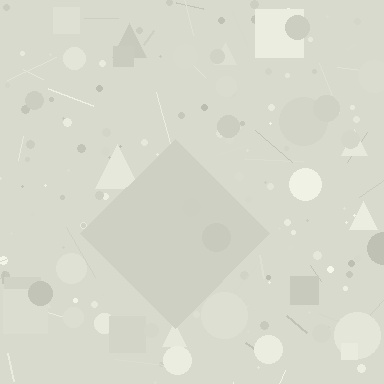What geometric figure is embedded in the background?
A diamond is embedded in the background.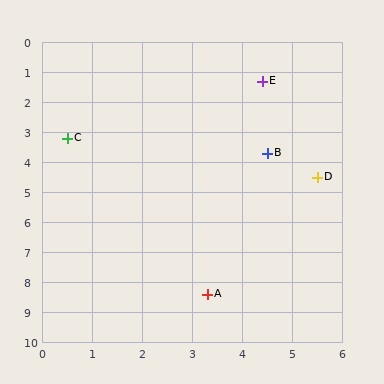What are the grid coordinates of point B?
Point B is at approximately (4.5, 3.7).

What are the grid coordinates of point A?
Point A is at approximately (3.3, 8.4).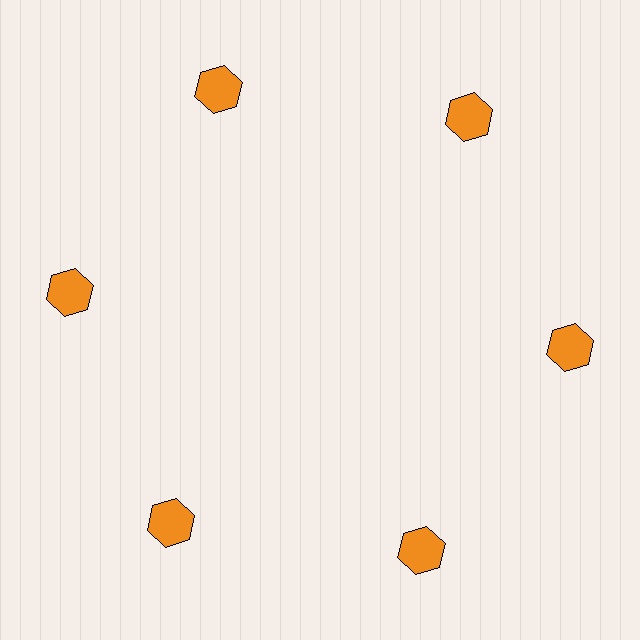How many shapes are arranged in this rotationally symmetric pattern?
There are 6 shapes, arranged in 6 groups of 1.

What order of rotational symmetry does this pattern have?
This pattern has 6-fold rotational symmetry.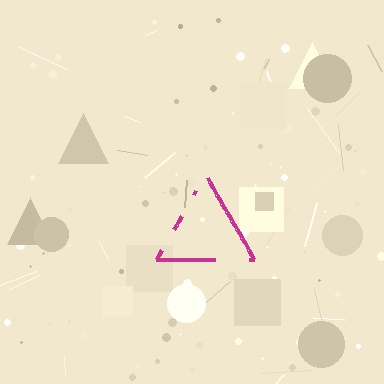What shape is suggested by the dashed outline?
The dashed outline suggests a triangle.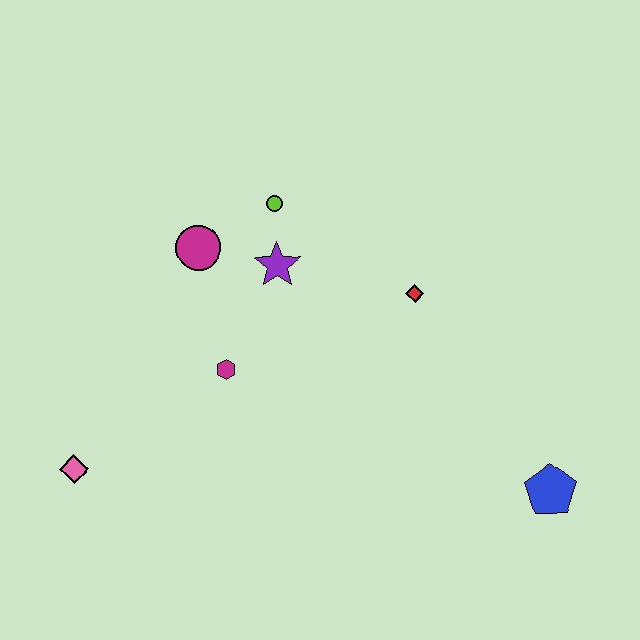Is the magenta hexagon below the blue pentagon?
No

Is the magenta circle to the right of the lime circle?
No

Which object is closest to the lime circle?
The purple star is closest to the lime circle.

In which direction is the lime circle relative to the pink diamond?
The lime circle is above the pink diamond.